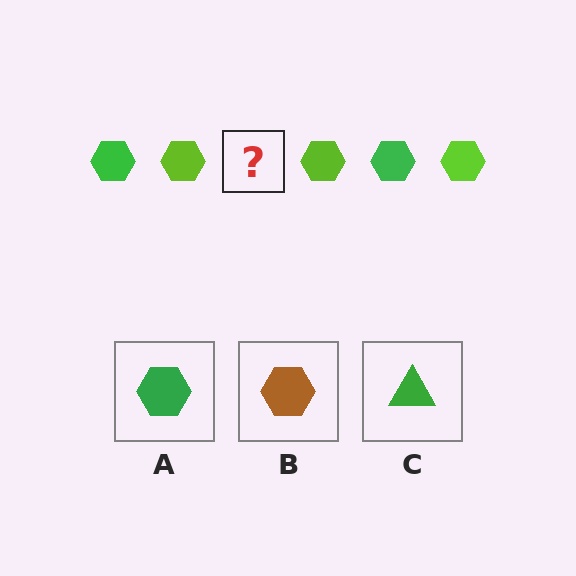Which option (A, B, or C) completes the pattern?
A.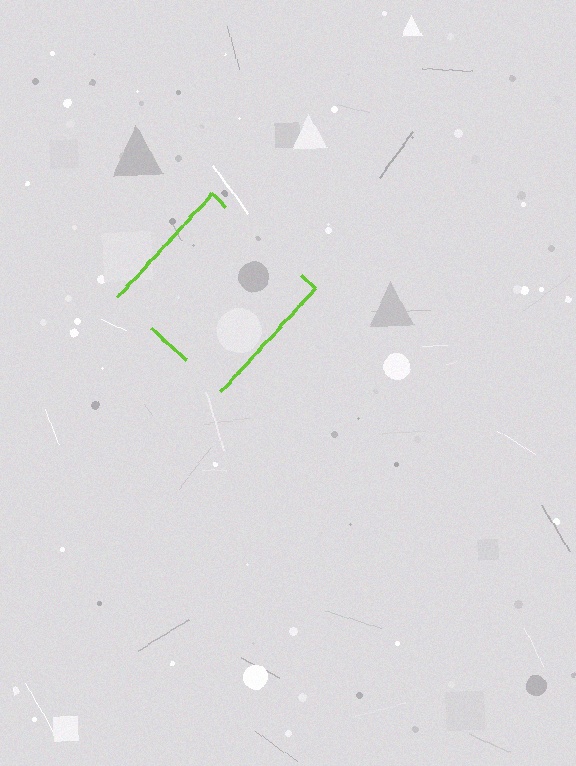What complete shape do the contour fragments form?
The contour fragments form a diamond.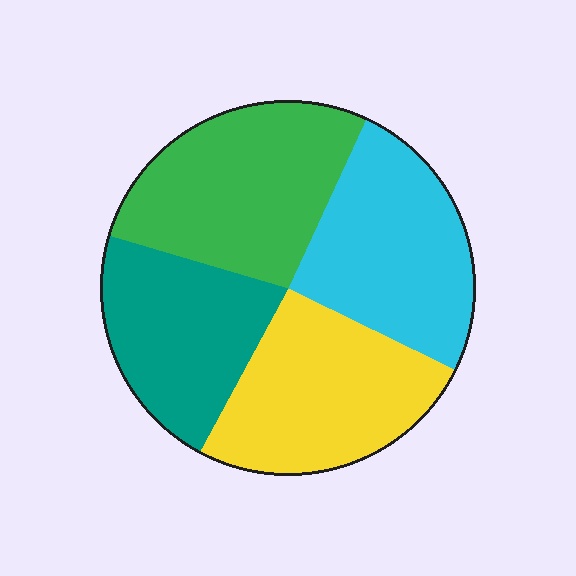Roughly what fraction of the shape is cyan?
Cyan takes up about one quarter (1/4) of the shape.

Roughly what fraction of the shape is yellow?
Yellow covers about 25% of the shape.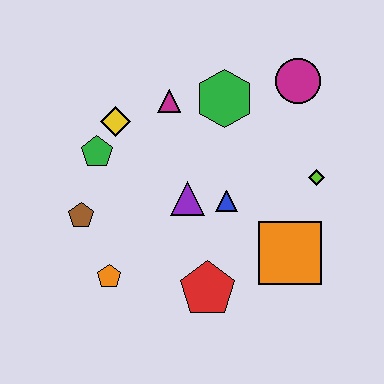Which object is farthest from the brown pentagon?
The magenta circle is farthest from the brown pentagon.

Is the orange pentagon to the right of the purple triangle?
No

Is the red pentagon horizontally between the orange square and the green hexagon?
No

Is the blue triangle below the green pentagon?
Yes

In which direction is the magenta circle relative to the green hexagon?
The magenta circle is to the right of the green hexagon.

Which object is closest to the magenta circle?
The green hexagon is closest to the magenta circle.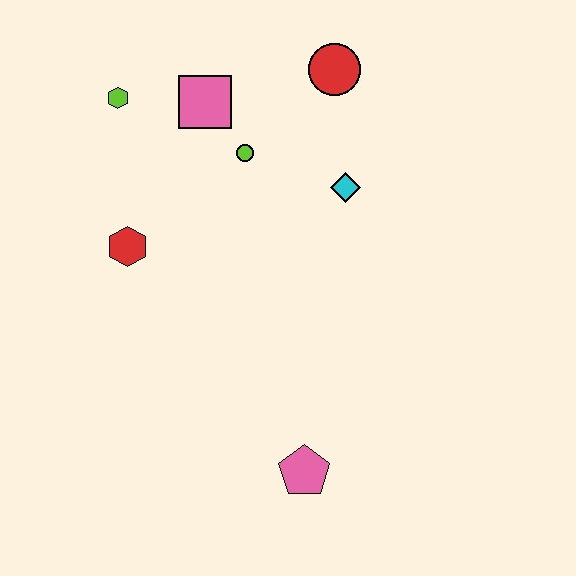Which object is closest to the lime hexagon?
The pink square is closest to the lime hexagon.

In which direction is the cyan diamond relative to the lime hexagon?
The cyan diamond is to the right of the lime hexagon.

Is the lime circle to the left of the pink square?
No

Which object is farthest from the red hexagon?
The pink pentagon is farthest from the red hexagon.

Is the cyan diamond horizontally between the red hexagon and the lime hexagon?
No